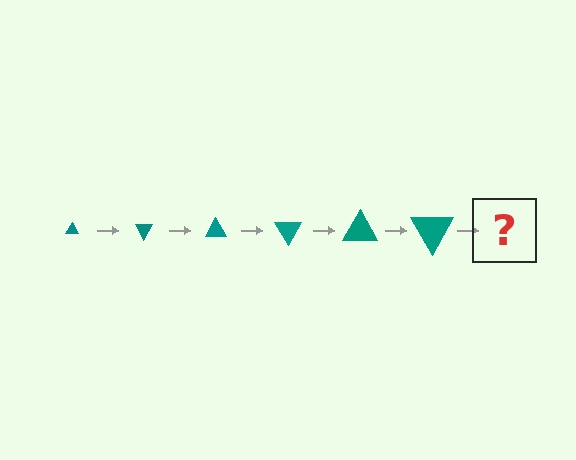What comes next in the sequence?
The next element should be a triangle, larger than the previous one and rotated 360 degrees from the start.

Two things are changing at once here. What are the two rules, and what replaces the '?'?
The two rules are that the triangle grows larger each step and it rotates 60 degrees each step. The '?' should be a triangle, larger than the previous one and rotated 360 degrees from the start.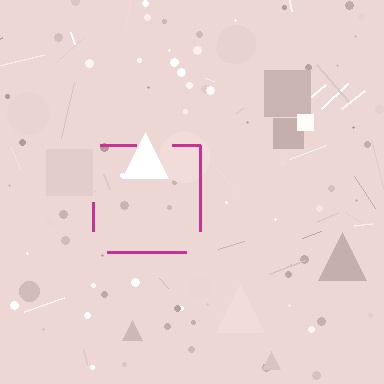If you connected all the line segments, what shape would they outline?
They would outline a square.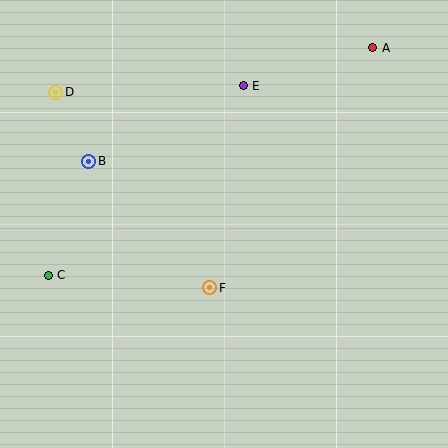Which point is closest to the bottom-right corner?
Point F is closest to the bottom-right corner.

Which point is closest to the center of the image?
Point F at (210, 288) is closest to the center.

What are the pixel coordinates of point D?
Point D is at (56, 92).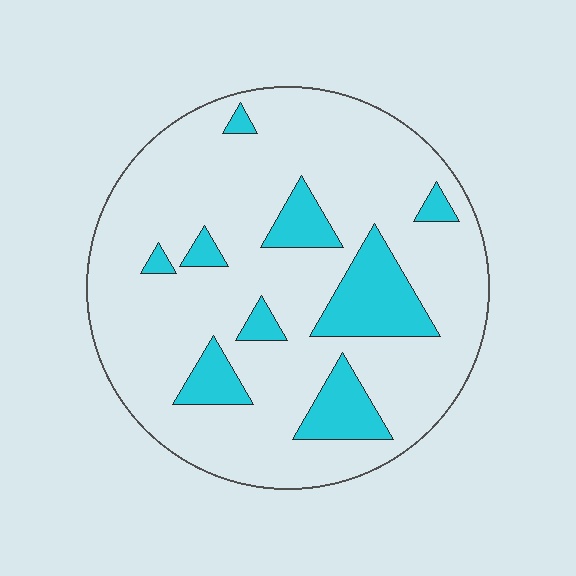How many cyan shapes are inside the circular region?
9.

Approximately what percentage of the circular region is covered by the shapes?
Approximately 20%.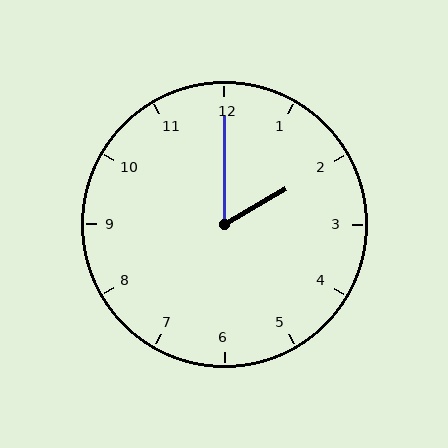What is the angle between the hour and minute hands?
Approximately 60 degrees.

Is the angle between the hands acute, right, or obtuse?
It is acute.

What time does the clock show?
2:00.